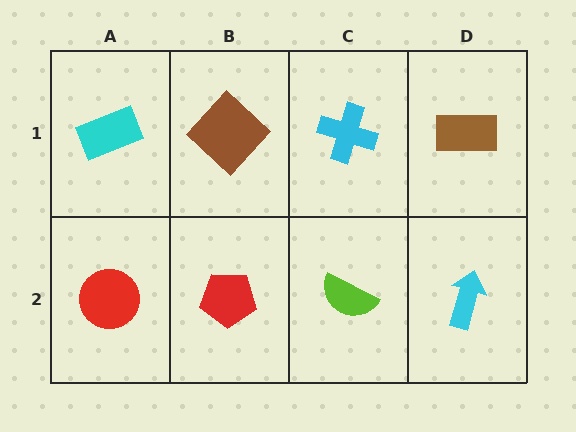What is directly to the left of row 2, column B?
A red circle.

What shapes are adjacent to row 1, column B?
A red pentagon (row 2, column B), a cyan rectangle (row 1, column A), a cyan cross (row 1, column C).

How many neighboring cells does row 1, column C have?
3.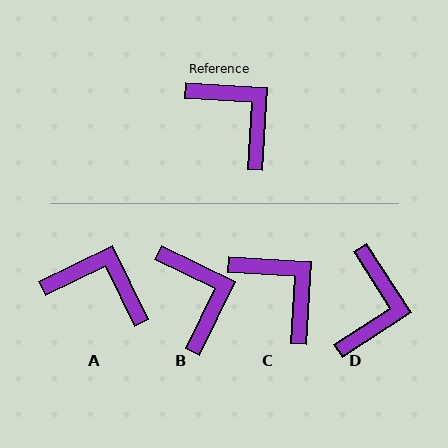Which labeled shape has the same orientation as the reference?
C.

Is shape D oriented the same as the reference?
No, it is off by about 54 degrees.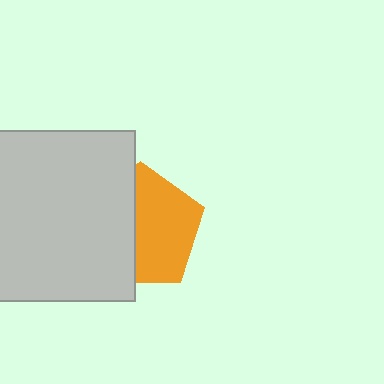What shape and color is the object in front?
The object in front is a light gray square.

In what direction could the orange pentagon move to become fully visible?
The orange pentagon could move right. That would shift it out from behind the light gray square entirely.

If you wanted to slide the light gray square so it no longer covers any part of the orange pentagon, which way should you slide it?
Slide it left — that is the most direct way to separate the two shapes.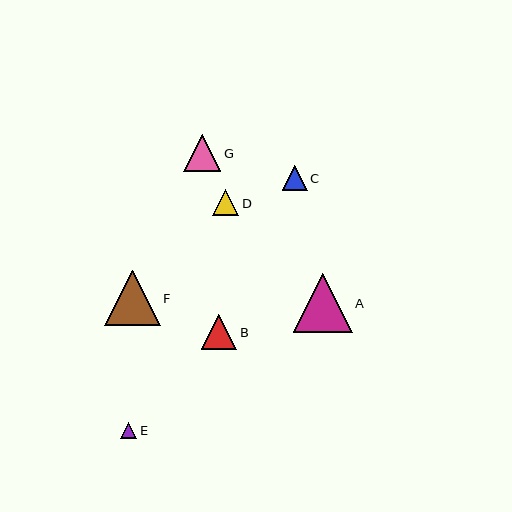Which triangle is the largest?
Triangle A is the largest with a size of approximately 59 pixels.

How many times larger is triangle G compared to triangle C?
Triangle G is approximately 1.5 times the size of triangle C.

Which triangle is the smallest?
Triangle E is the smallest with a size of approximately 16 pixels.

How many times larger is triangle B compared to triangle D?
Triangle B is approximately 1.3 times the size of triangle D.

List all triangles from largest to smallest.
From largest to smallest: A, F, G, B, D, C, E.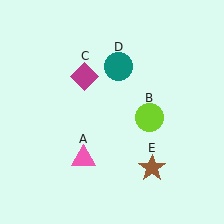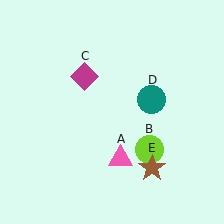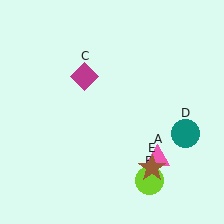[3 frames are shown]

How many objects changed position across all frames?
3 objects changed position: pink triangle (object A), lime circle (object B), teal circle (object D).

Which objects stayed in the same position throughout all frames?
Magenta diamond (object C) and brown star (object E) remained stationary.